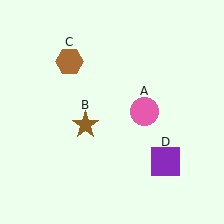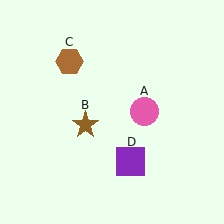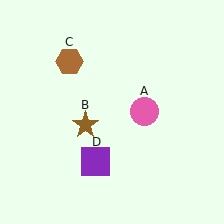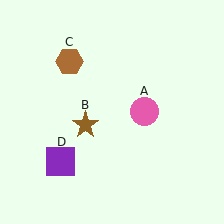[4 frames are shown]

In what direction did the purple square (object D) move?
The purple square (object D) moved left.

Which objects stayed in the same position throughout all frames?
Pink circle (object A) and brown star (object B) and brown hexagon (object C) remained stationary.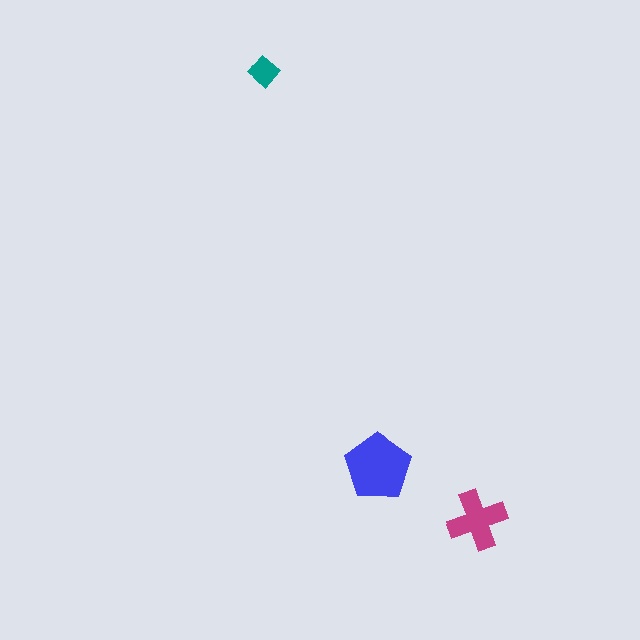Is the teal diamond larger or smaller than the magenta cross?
Smaller.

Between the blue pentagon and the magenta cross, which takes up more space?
The blue pentagon.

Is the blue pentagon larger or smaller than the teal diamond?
Larger.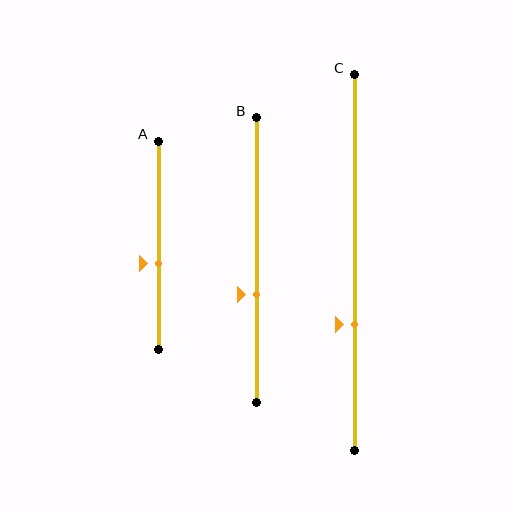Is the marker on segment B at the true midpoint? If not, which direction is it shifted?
No, the marker on segment B is shifted downward by about 12% of the segment length.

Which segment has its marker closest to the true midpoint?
Segment A has its marker closest to the true midpoint.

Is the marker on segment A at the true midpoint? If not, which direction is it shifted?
No, the marker on segment A is shifted downward by about 9% of the segment length.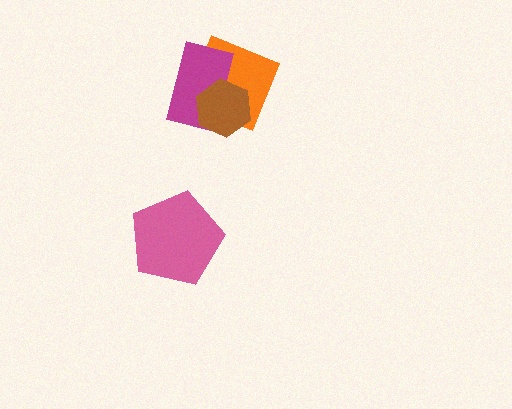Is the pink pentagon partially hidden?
No, no other shape covers it.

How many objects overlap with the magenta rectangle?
2 objects overlap with the magenta rectangle.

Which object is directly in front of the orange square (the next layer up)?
The magenta rectangle is directly in front of the orange square.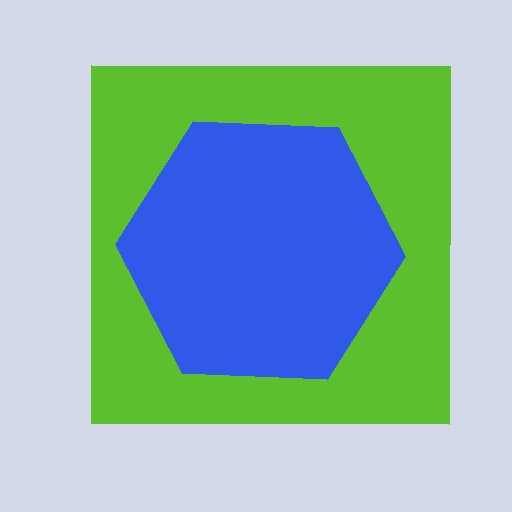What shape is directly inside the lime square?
The blue hexagon.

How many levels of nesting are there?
2.